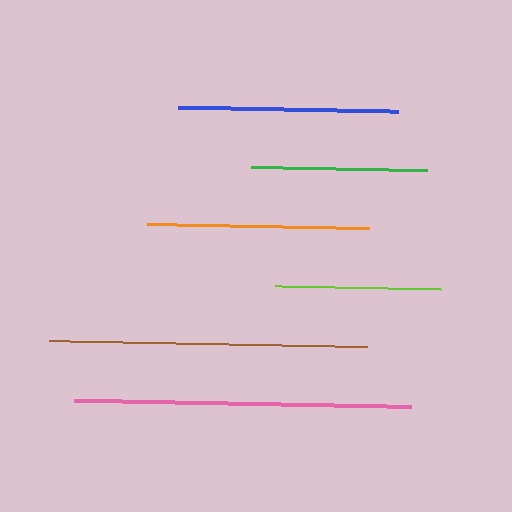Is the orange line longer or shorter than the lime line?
The orange line is longer than the lime line.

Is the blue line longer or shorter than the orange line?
The orange line is longer than the blue line.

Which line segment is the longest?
The pink line is the longest at approximately 336 pixels.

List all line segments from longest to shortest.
From longest to shortest: pink, brown, orange, blue, green, lime.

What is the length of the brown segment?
The brown segment is approximately 318 pixels long.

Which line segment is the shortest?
The lime line is the shortest at approximately 165 pixels.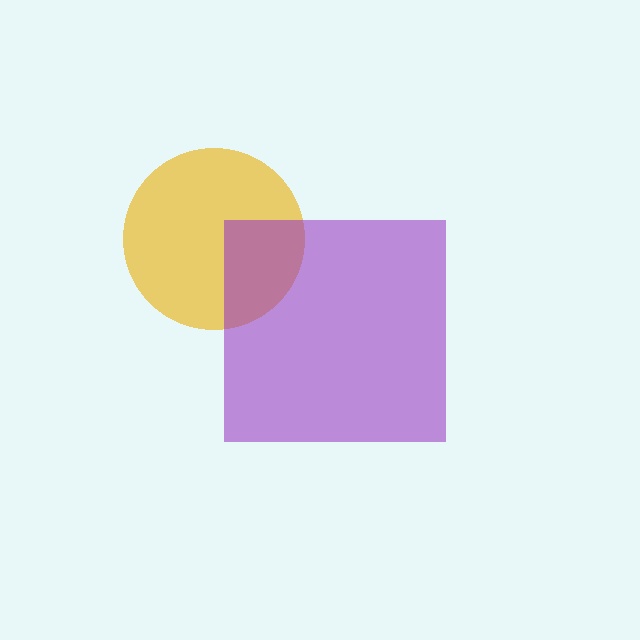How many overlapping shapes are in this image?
There are 2 overlapping shapes in the image.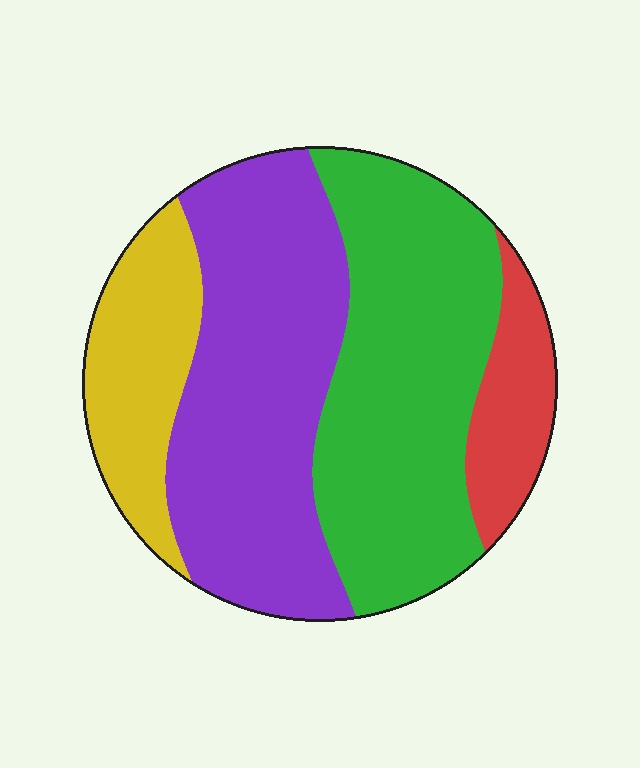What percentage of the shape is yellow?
Yellow covers 16% of the shape.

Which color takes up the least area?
Red, at roughly 10%.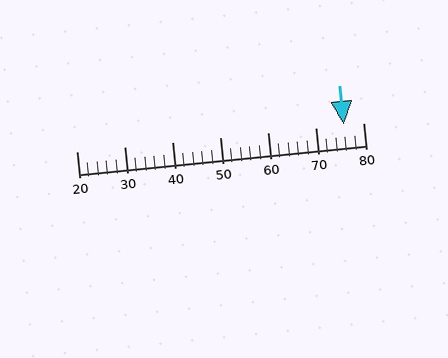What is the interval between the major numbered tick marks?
The major tick marks are spaced 10 units apart.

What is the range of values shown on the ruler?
The ruler shows values from 20 to 80.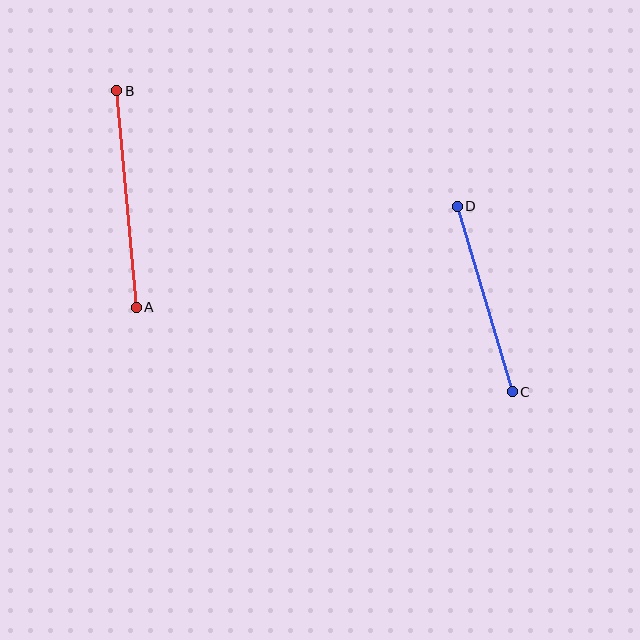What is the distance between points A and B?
The distance is approximately 218 pixels.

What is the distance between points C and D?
The distance is approximately 193 pixels.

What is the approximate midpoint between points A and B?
The midpoint is at approximately (126, 199) pixels.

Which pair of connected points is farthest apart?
Points A and B are farthest apart.